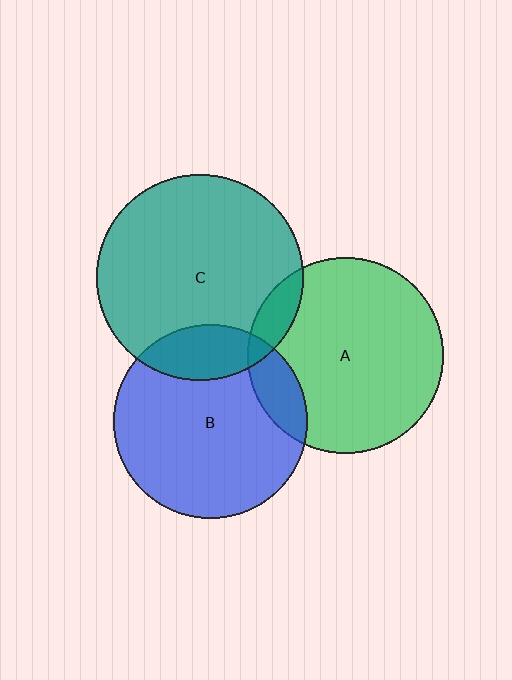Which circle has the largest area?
Circle C (teal).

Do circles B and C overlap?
Yes.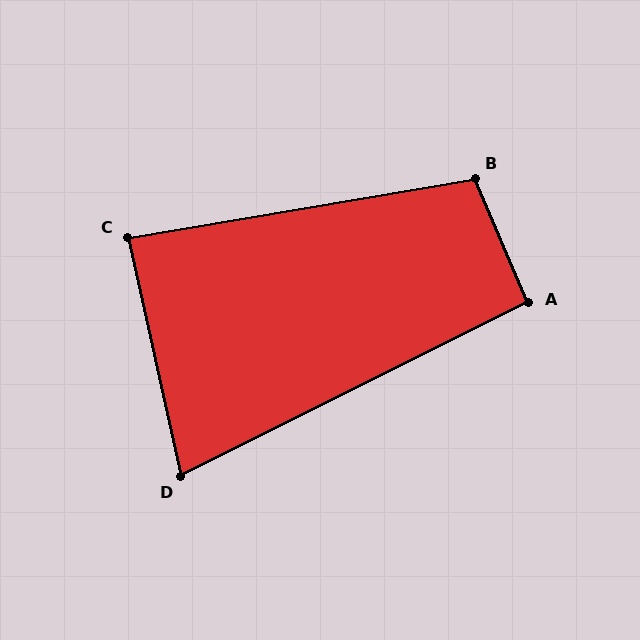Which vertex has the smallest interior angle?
D, at approximately 76 degrees.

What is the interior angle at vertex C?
Approximately 87 degrees (approximately right).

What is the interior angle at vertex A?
Approximately 93 degrees (approximately right).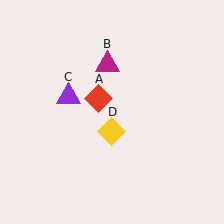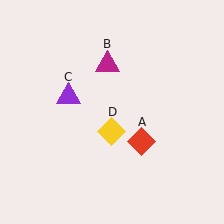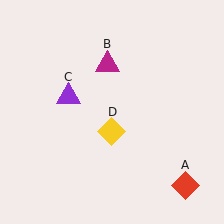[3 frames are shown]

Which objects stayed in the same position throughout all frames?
Magenta triangle (object B) and purple triangle (object C) and yellow diamond (object D) remained stationary.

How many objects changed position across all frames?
1 object changed position: red diamond (object A).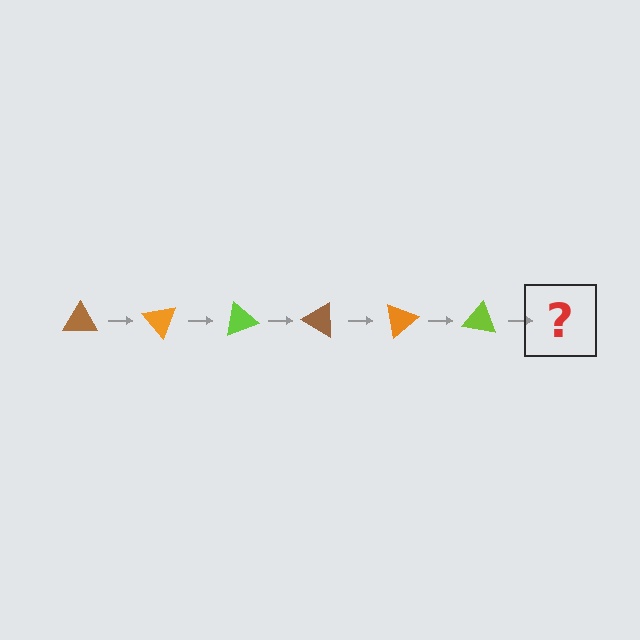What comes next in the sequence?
The next element should be a brown triangle, rotated 300 degrees from the start.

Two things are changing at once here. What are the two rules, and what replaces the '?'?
The two rules are that it rotates 50 degrees each step and the color cycles through brown, orange, and lime. The '?' should be a brown triangle, rotated 300 degrees from the start.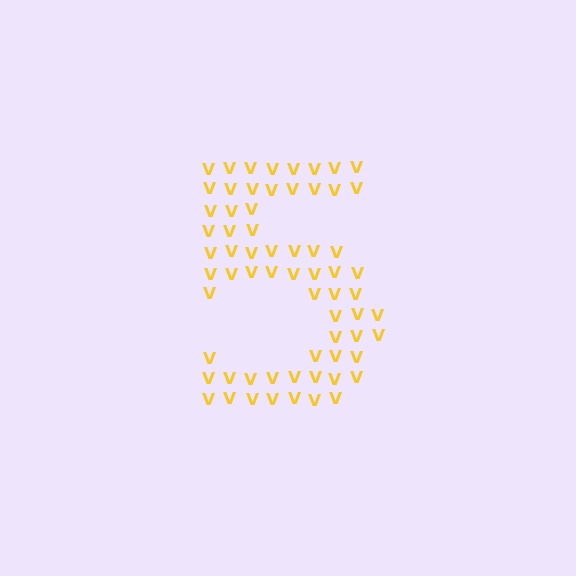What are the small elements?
The small elements are letter V's.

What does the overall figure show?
The overall figure shows the digit 5.